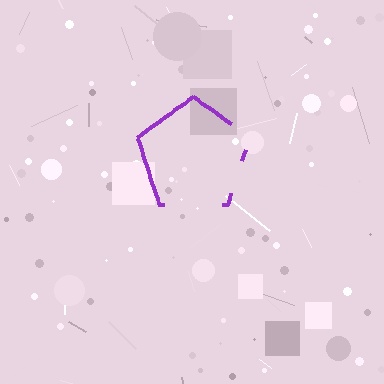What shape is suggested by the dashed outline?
The dashed outline suggests a pentagon.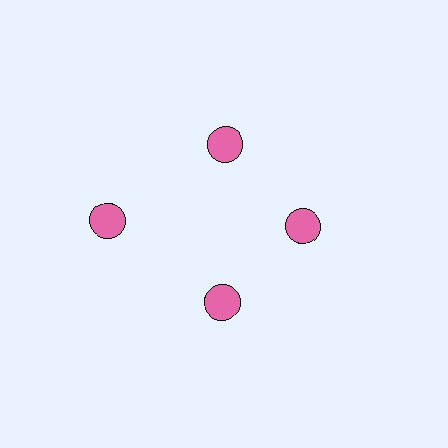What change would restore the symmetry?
The symmetry would be restored by moving it inward, back onto the ring so that all 4 circles sit at equal angles and equal distance from the center.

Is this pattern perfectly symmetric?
No. The 4 pink circles are arranged in a ring, but one element near the 9 o'clock position is pushed outward from the center, breaking the 4-fold rotational symmetry.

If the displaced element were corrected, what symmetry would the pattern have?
It would have 4-fold rotational symmetry — the pattern would map onto itself every 90 degrees.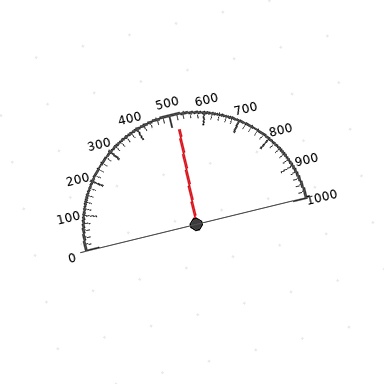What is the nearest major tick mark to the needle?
The nearest major tick mark is 500.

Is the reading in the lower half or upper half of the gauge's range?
The reading is in the upper half of the range (0 to 1000).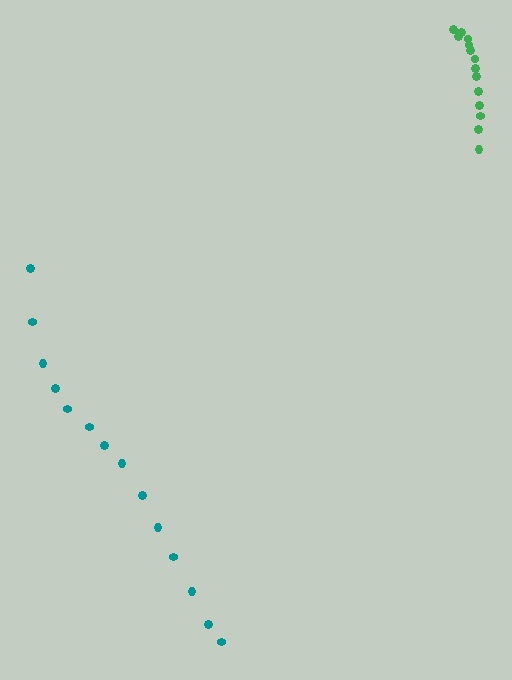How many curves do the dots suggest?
There are 2 distinct paths.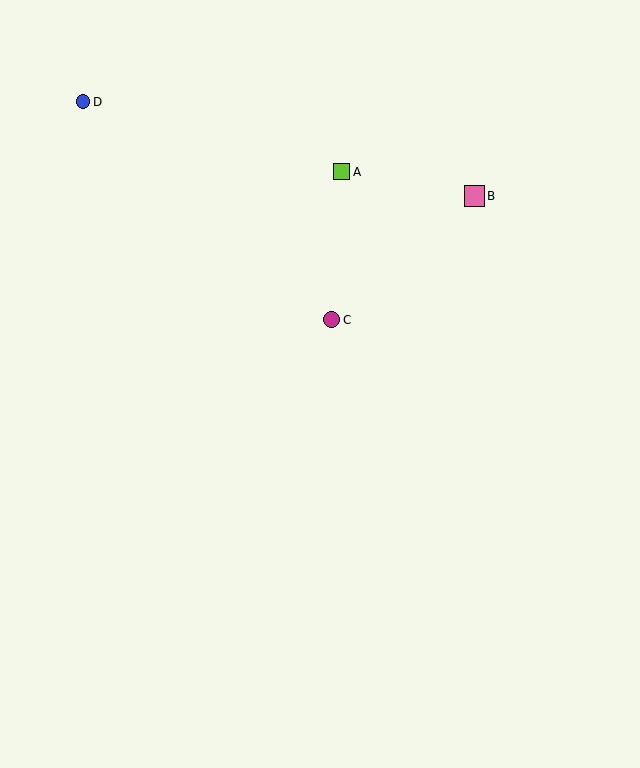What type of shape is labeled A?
Shape A is a lime square.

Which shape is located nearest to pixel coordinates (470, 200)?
The pink square (labeled B) at (474, 196) is nearest to that location.